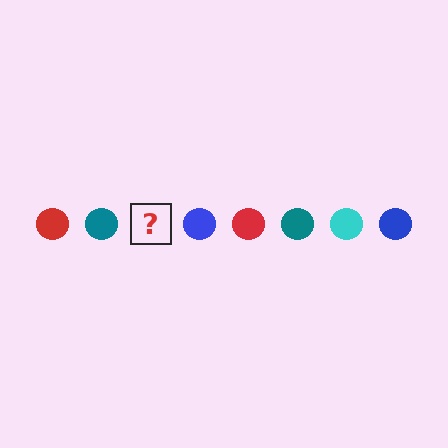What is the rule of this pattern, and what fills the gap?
The rule is that the pattern cycles through red, teal, cyan, blue circles. The gap should be filled with a cyan circle.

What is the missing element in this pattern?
The missing element is a cyan circle.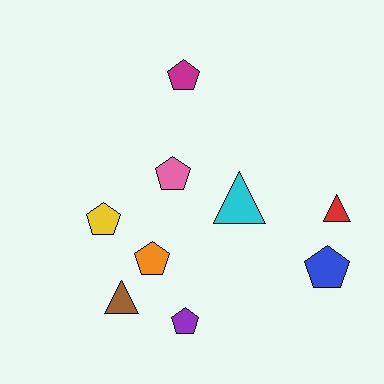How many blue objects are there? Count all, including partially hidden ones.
There is 1 blue object.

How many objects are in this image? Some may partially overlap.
There are 9 objects.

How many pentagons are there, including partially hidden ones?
There are 6 pentagons.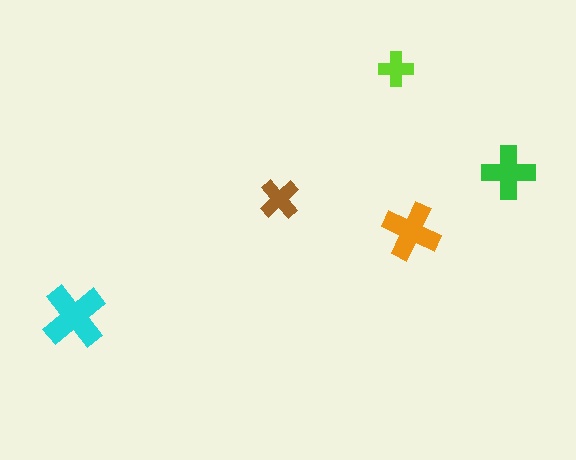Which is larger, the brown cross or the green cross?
The green one.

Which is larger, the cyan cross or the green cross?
The cyan one.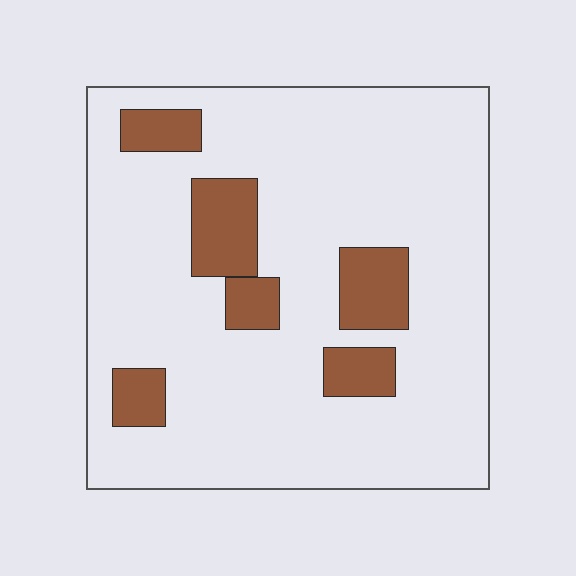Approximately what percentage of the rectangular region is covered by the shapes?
Approximately 15%.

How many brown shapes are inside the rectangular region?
6.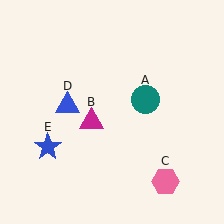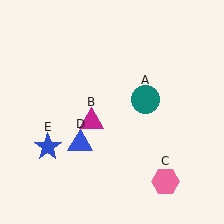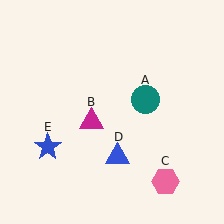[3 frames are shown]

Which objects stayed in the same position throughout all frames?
Teal circle (object A) and magenta triangle (object B) and pink hexagon (object C) and blue star (object E) remained stationary.